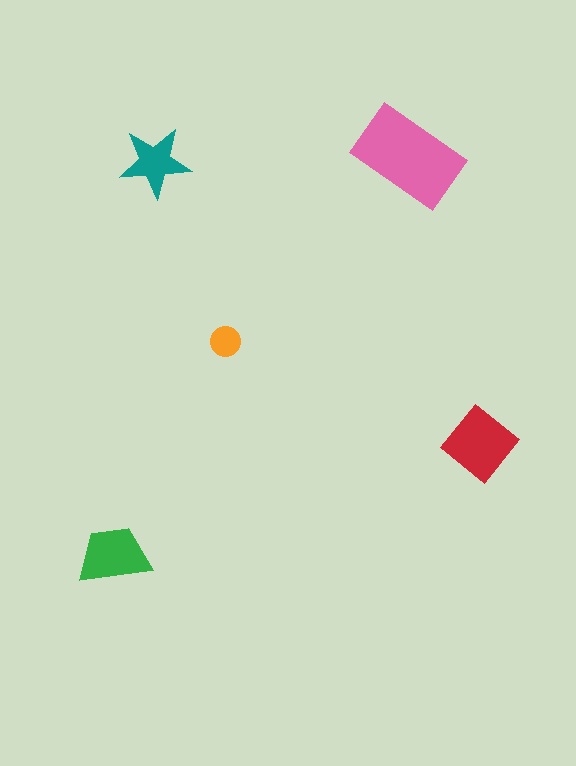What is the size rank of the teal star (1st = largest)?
4th.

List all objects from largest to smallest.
The pink rectangle, the red diamond, the green trapezoid, the teal star, the orange circle.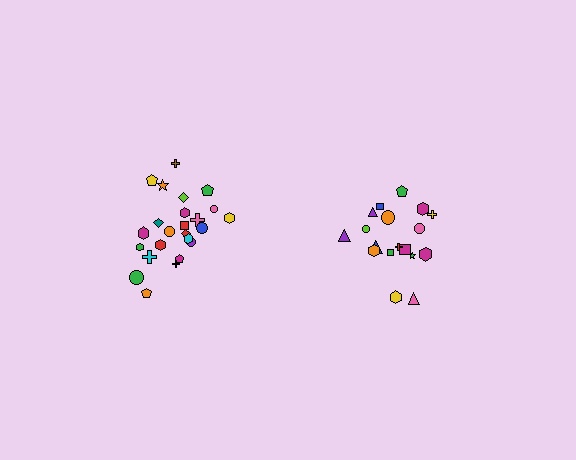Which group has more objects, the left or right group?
The left group.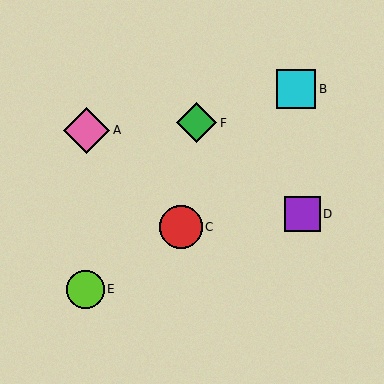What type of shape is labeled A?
Shape A is a pink diamond.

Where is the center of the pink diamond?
The center of the pink diamond is at (87, 130).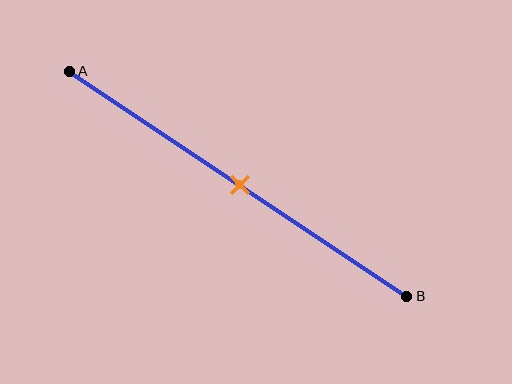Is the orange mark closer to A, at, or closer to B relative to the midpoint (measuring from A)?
The orange mark is approximately at the midpoint of segment AB.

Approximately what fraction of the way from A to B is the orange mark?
The orange mark is approximately 50% of the way from A to B.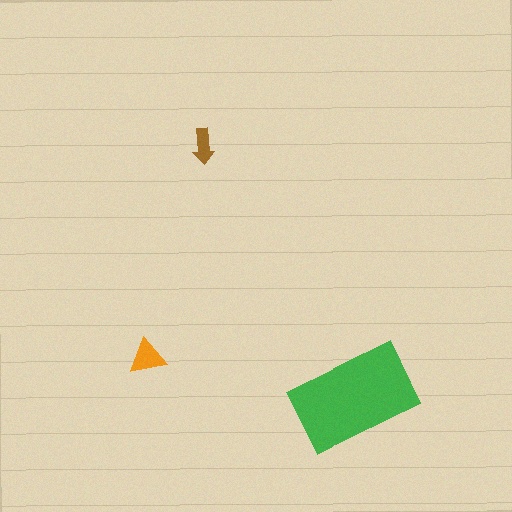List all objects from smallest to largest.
The brown arrow, the orange triangle, the green rectangle.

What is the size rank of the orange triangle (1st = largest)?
2nd.